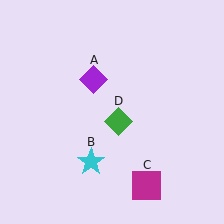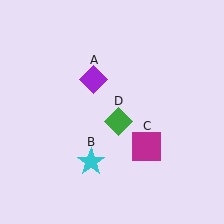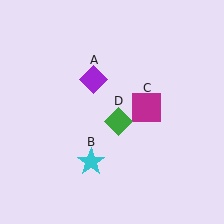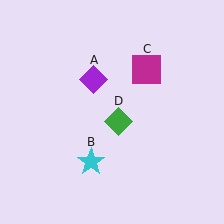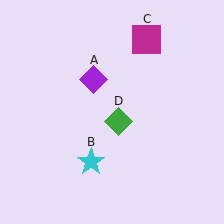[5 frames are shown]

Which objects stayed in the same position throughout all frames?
Purple diamond (object A) and cyan star (object B) and green diamond (object D) remained stationary.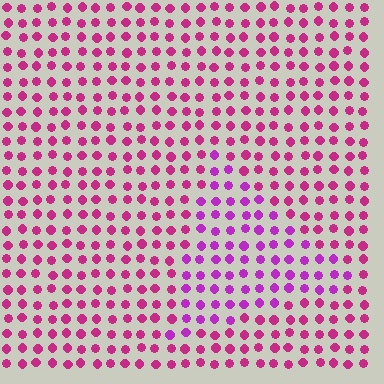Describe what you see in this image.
The image is filled with small magenta elements in a uniform arrangement. A triangle-shaped region is visible where the elements are tinted to a slightly different hue, forming a subtle color boundary.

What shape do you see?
I see a triangle.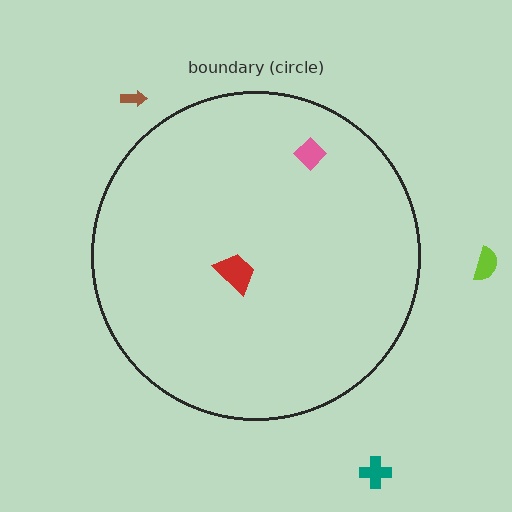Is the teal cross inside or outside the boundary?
Outside.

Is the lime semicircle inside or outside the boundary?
Outside.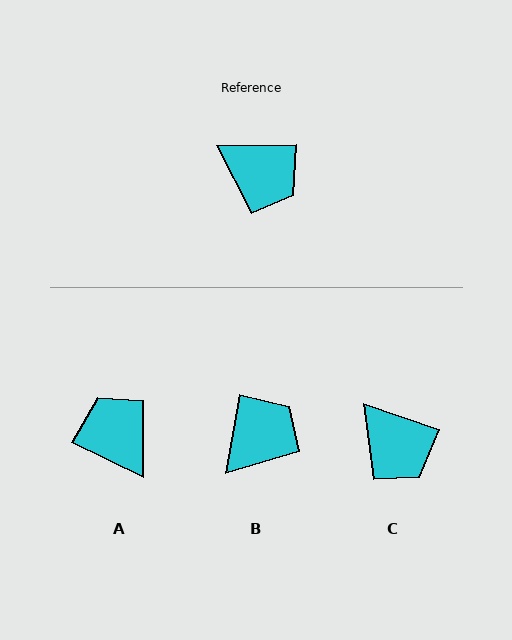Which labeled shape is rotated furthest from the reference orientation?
A, about 153 degrees away.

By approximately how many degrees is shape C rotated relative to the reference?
Approximately 20 degrees clockwise.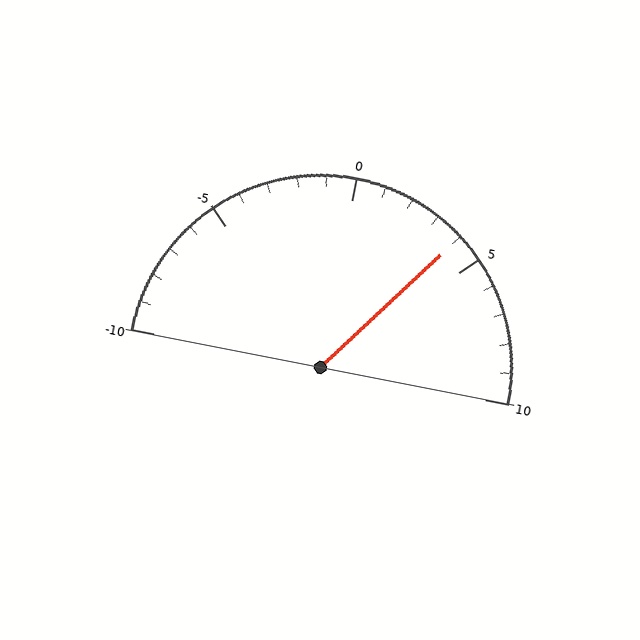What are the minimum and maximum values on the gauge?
The gauge ranges from -10 to 10.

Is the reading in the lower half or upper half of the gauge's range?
The reading is in the upper half of the range (-10 to 10).